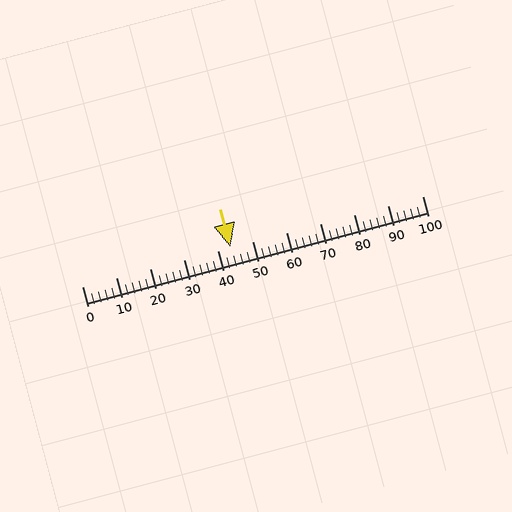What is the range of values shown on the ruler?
The ruler shows values from 0 to 100.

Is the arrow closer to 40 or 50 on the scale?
The arrow is closer to 40.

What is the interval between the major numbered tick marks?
The major tick marks are spaced 10 units apart.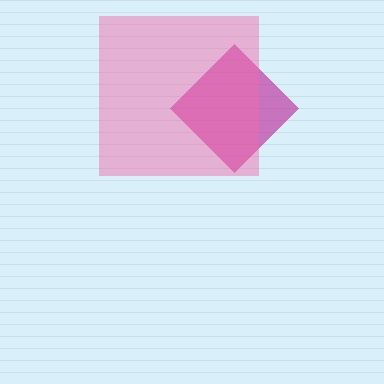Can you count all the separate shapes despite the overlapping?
Yes, there are 2 separate shapes.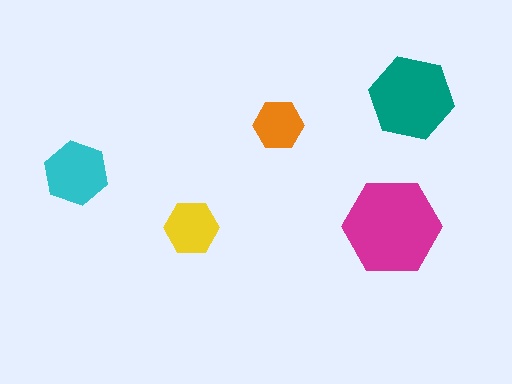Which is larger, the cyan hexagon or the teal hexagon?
The teal one.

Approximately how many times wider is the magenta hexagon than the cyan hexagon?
About 1.5 times wider.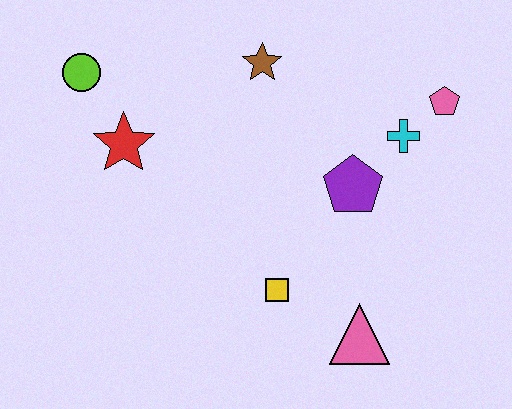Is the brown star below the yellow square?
No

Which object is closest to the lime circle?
The red star is closest to the lime circle.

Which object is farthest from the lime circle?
The pink triangle is farthest from the lime circle.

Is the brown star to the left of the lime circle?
No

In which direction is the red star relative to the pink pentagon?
The red star is to the left of the pink pentagon.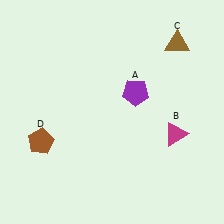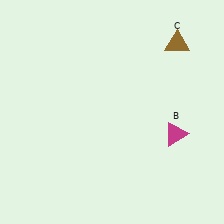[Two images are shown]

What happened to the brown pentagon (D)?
The brown pentagon (D) was removed in Image 2. It was in the bottom-left area of Image 1.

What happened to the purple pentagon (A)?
The purple pentagon (A) was removed in Image 2. It was in the top-right area of Image 1.